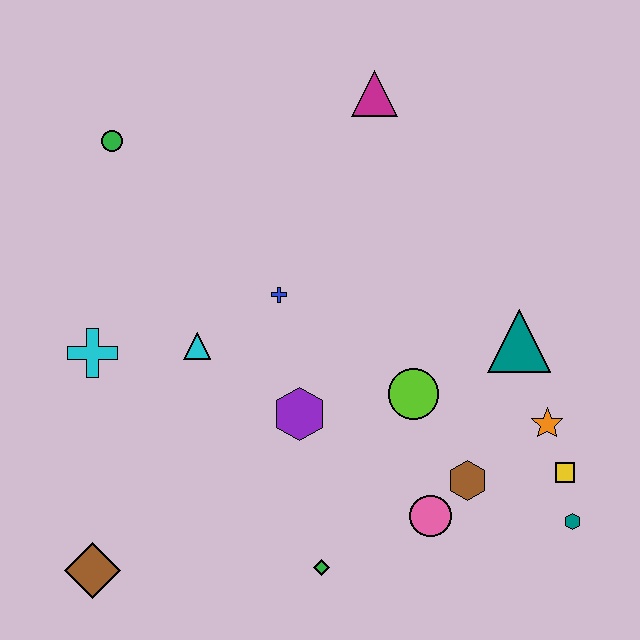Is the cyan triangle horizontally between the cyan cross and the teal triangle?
Yes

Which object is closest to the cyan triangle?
The blue cross is closest to the cyan triangle.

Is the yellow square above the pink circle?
Yes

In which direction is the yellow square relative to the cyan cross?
The yellow square is to the right of the cyan cross.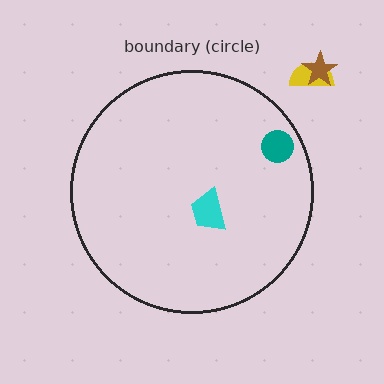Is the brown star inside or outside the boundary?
Outside.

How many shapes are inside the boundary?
2 inside, 2 outside.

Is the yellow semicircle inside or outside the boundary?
Outside.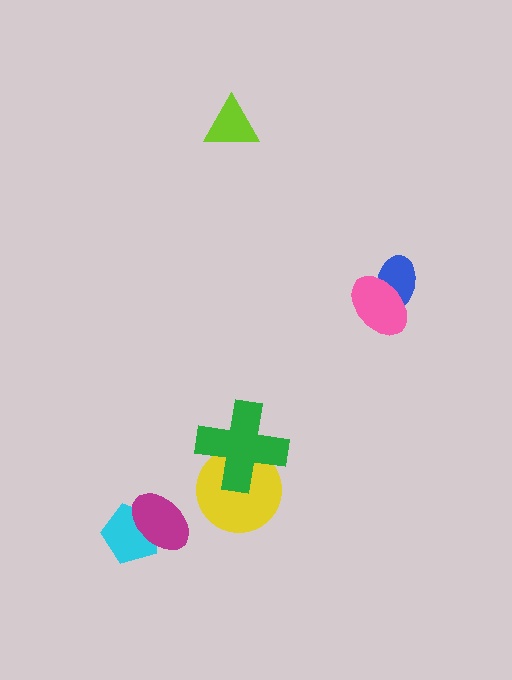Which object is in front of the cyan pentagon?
The magenta ellipse is in front of the cyan pentagon.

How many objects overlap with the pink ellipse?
1 object overlaps with the pink ellipse.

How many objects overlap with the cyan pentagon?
1 object overlaps with the cyan pentagon.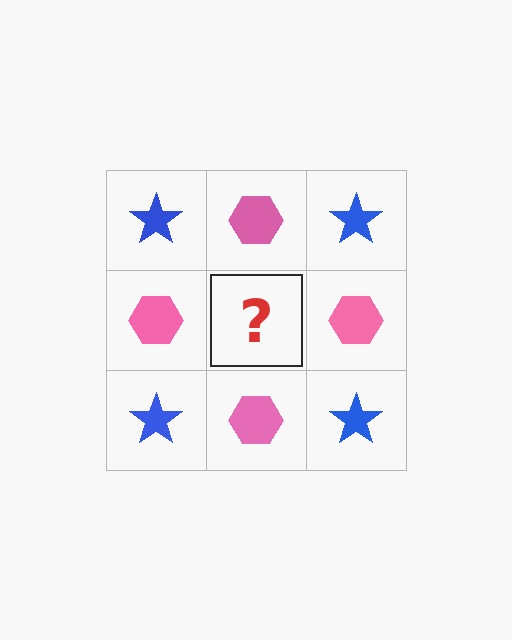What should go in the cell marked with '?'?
The missing cell should contain a blue star.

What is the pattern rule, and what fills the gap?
The rule is that it alternates blue star and pink hexagon in a checkerboard pattern. The gap should be filled with a blue star.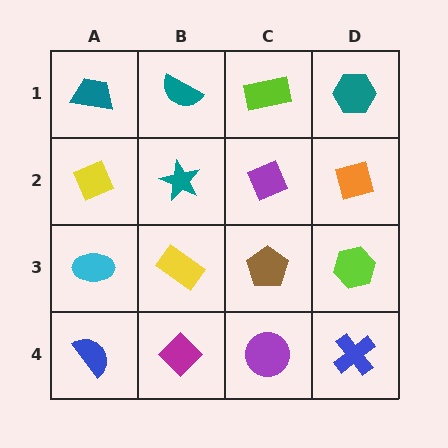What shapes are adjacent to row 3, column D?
An orange square (row 2, column D), a blue cross (row 4, column D), a brown pentagon (row 3, column C).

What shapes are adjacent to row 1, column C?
A purple diamond (row 2, column C), a teal semicircle (row 1, column B), a teal hexagon (row 1, column D).